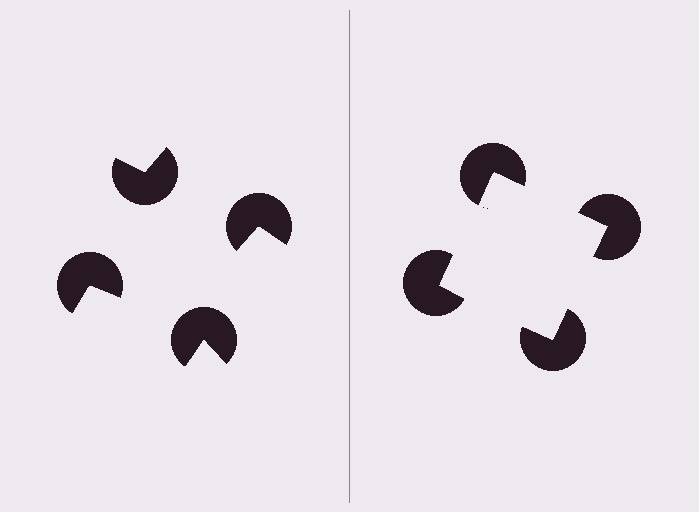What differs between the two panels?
The pac-man discs are positioned identically on both sides; only the wedge orientations differ. On the right they align to a square; on the left they are misaligned.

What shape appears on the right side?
An illusory square.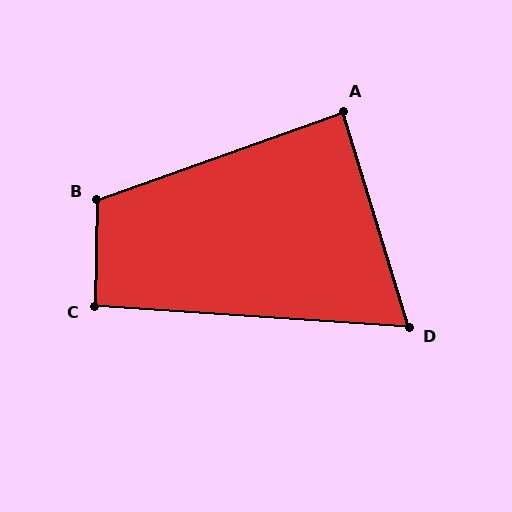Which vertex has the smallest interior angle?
D, at approximately 69 degrees.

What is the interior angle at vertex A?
Approximately 87 degrees (approximately right).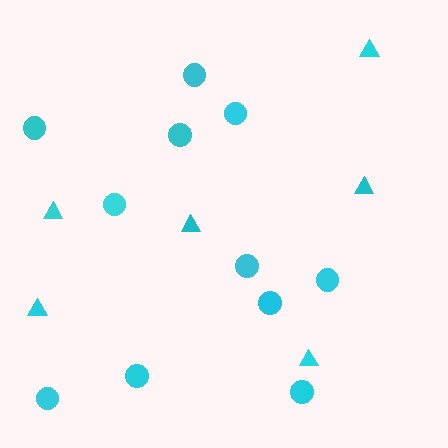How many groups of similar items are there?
There are 2 groups: one group of circles (11) and one group of triangles (6).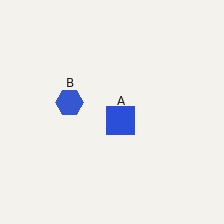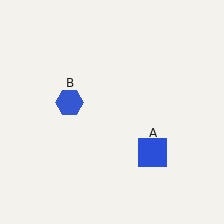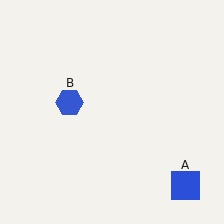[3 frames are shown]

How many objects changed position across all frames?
1 object changed position: blue square (object A).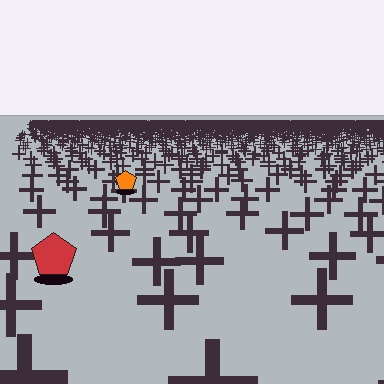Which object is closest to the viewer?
The red pentagon is closest. The texture marks near it are larger and more spread out.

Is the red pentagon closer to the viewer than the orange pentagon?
Yes. The red pentagon is closer — you can tell from the texture gradient: the ground texture is coarser near it.